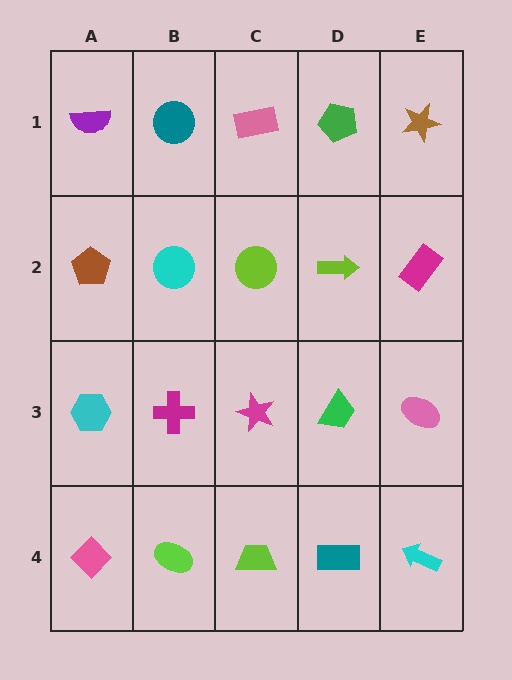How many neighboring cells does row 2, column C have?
4.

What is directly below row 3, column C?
A lime trapezoid.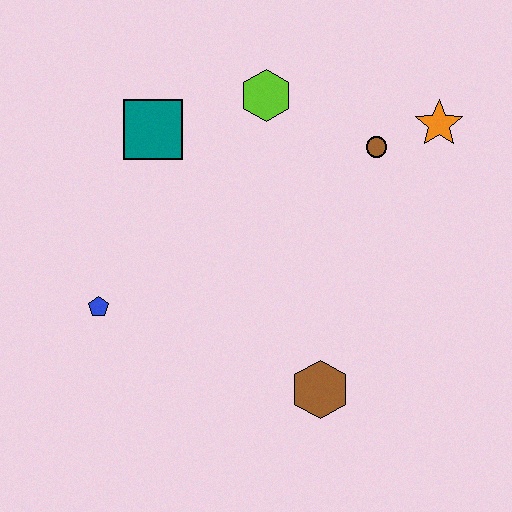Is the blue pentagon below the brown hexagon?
No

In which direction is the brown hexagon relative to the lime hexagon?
The brown hexagon is below the lime hexagon.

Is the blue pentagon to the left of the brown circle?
Yes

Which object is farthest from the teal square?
The brown hexagon is farthest from the teal square.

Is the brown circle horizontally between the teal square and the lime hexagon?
No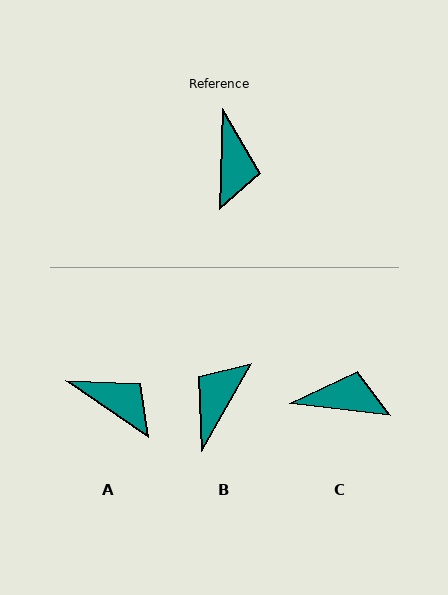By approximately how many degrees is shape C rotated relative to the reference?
Approximately 85 degrees counter-clockwise.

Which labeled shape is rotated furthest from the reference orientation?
B, about 151 degrees away.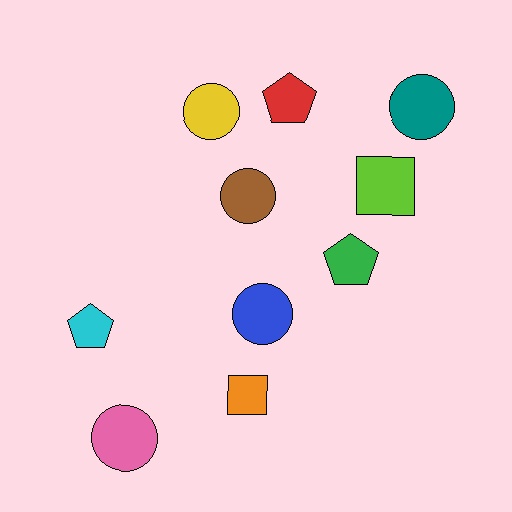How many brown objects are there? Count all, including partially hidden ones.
There is 1 brown object.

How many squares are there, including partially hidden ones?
There are 2 squares.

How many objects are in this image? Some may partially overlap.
There are 10 objects.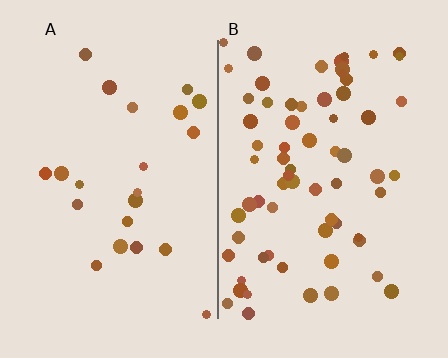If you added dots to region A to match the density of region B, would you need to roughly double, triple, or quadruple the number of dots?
Approximately triple.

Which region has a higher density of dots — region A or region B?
B (the right).